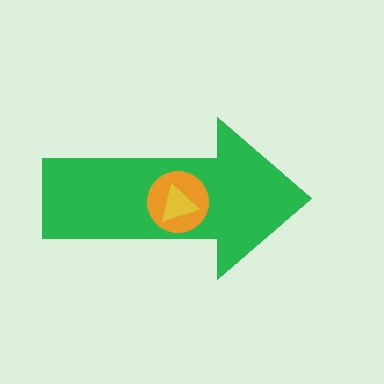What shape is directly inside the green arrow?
The orange circle.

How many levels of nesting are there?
3.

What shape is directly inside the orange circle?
The yellow triangle.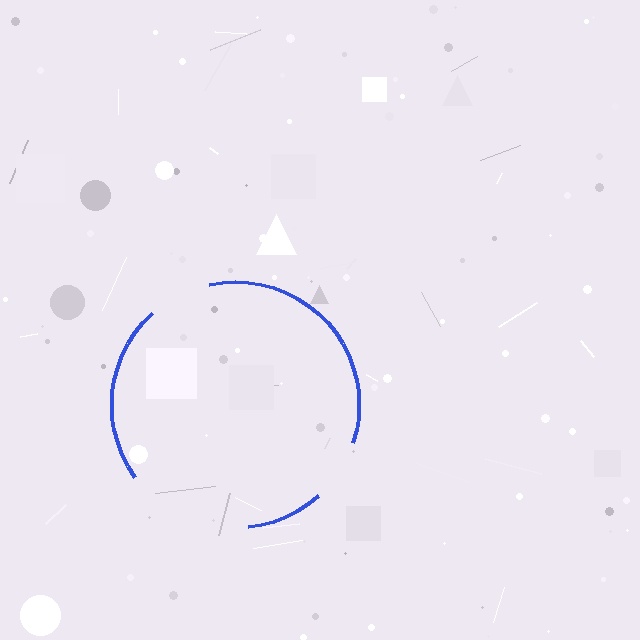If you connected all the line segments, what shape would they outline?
They would outline a circle.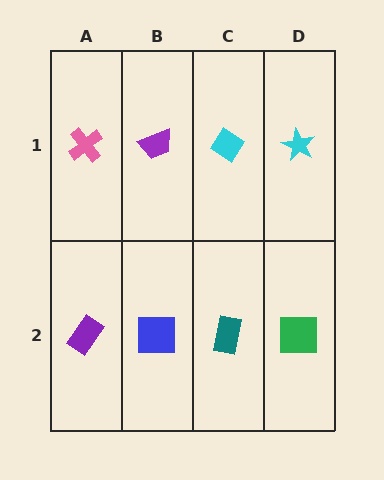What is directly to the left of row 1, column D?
A cyan diamond.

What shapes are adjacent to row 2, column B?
A purple trapezoid (row 1, column B), a purple rectangle (row 2, column A), a teal rectangle (row 2, column C).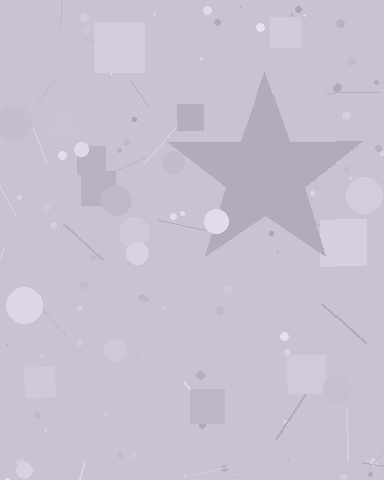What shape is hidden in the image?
A star is hidden in the image.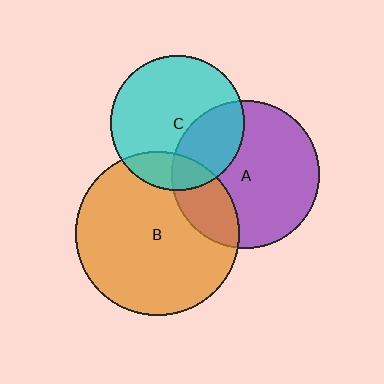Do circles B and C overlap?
Yes.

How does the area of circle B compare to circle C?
Approximately 1.5 times.